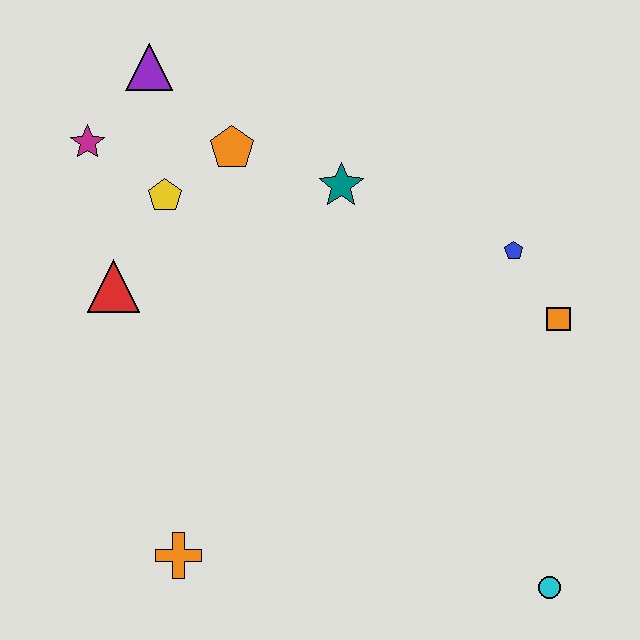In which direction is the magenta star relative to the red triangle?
The magenta star is above the red triangle.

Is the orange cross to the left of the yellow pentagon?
No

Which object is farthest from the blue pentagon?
The orange cross is farthest from the blue pentagon.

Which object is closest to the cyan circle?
The orange square is closest to the cyan circle.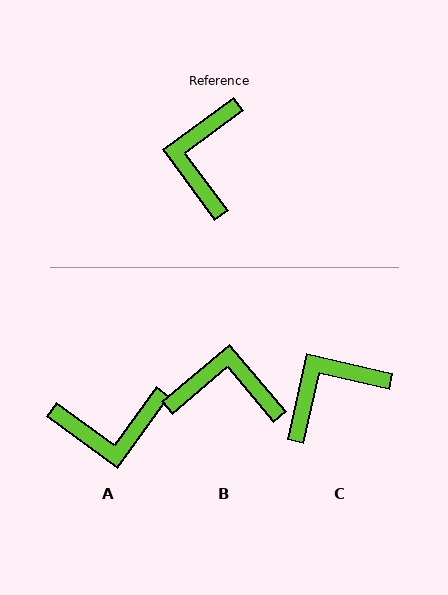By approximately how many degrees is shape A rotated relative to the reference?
Approximately 108 degrees counter-clockwise.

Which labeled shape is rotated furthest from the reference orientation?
A, about 108 degrees away.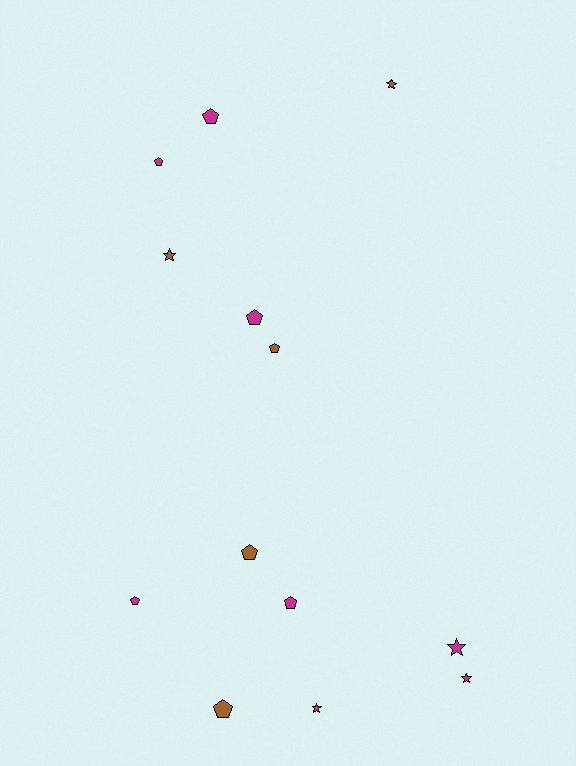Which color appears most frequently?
Magenta, with 8 objects.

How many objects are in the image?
There are 13 objects.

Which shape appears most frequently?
Pentagon, with 8 objects.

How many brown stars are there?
There are 2 brown stars.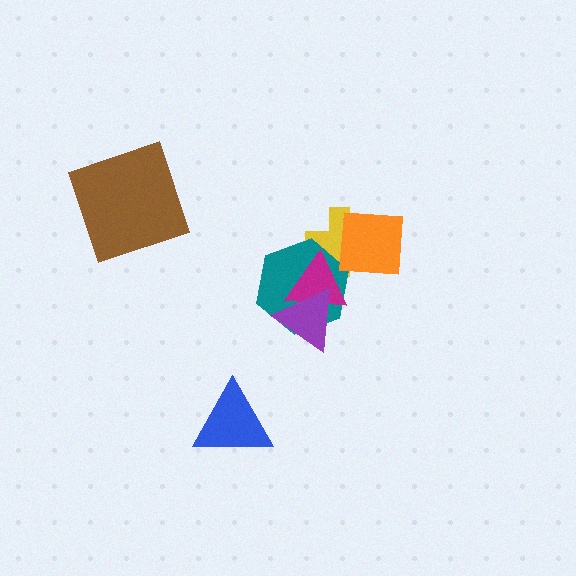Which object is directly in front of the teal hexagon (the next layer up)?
The magenta triangle is directly in front of the teal hexagon.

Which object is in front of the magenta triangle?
The purple triangle is in front of the magenta triangle.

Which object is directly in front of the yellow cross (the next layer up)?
The teal hexagon is directly in front of the yellow cross.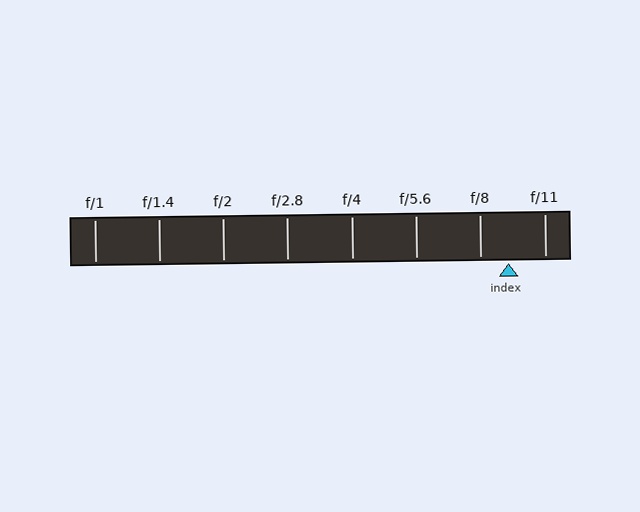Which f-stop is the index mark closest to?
The index mark is closest to f/8.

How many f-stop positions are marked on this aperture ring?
There are 8 f-stop positions marked.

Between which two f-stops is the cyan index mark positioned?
The index mark is between f/8 and f/11.